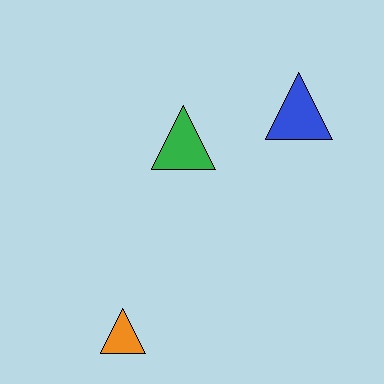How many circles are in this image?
There are no circles.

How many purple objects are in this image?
There are no purple objects.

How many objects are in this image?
There are 3 objects.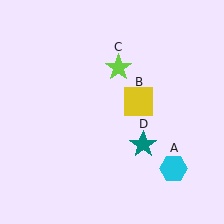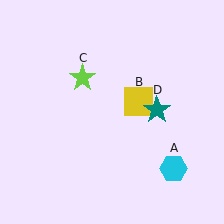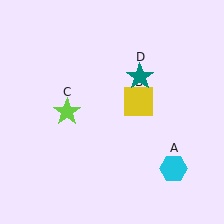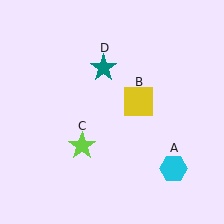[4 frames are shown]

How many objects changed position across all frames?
2 objects changed position: lime star (object C), teal star (object D).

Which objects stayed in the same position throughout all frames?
Cyan hexagon (object A) and yellow square (object B) remained stationary.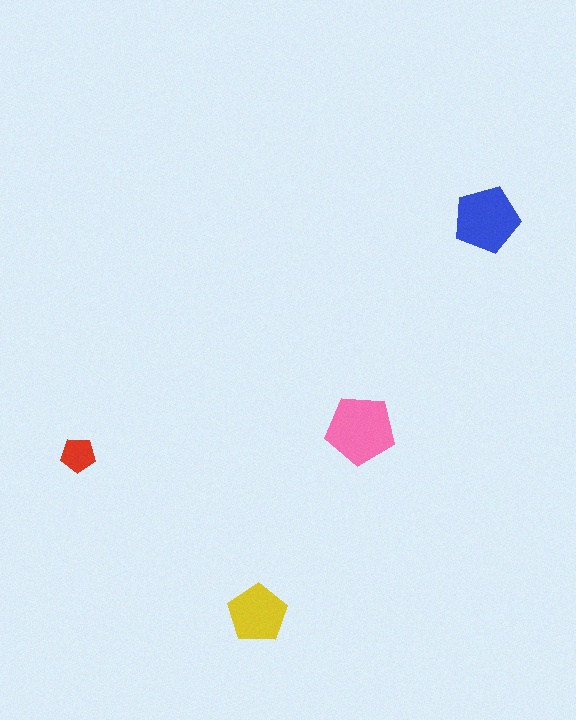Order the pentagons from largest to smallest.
the pink one, the blue one, the yellow one, the red one.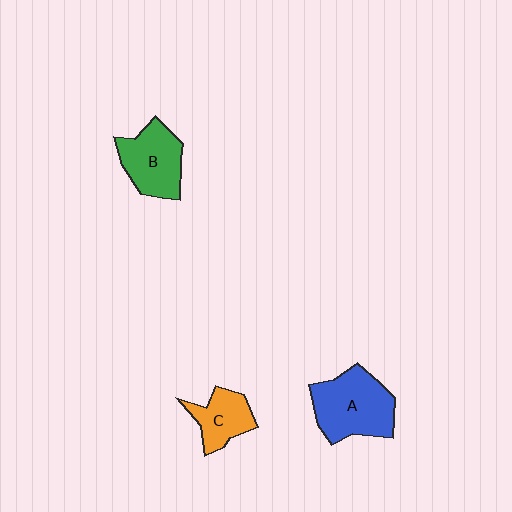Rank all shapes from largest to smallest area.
From largest to smallest: A (blue), B (green), C (orange).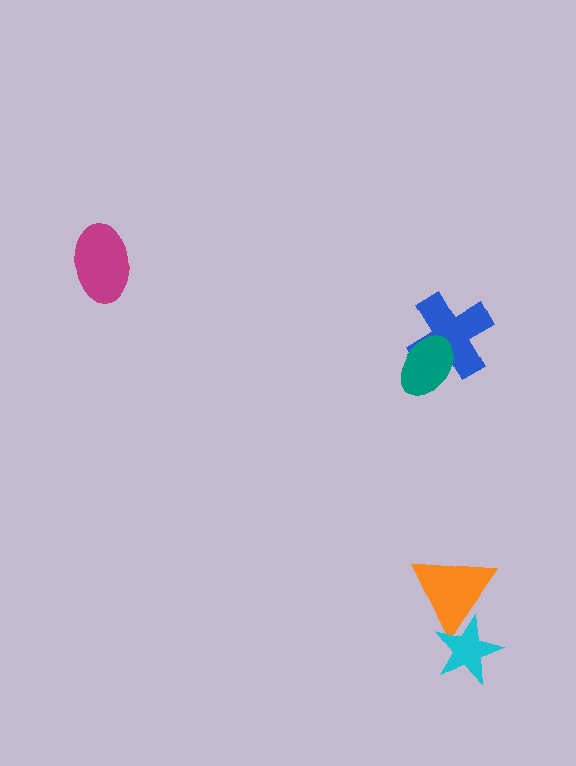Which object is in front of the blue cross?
The teal ellipse is in front of the blue cross.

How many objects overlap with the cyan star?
1 object overlaps with the cyan star.